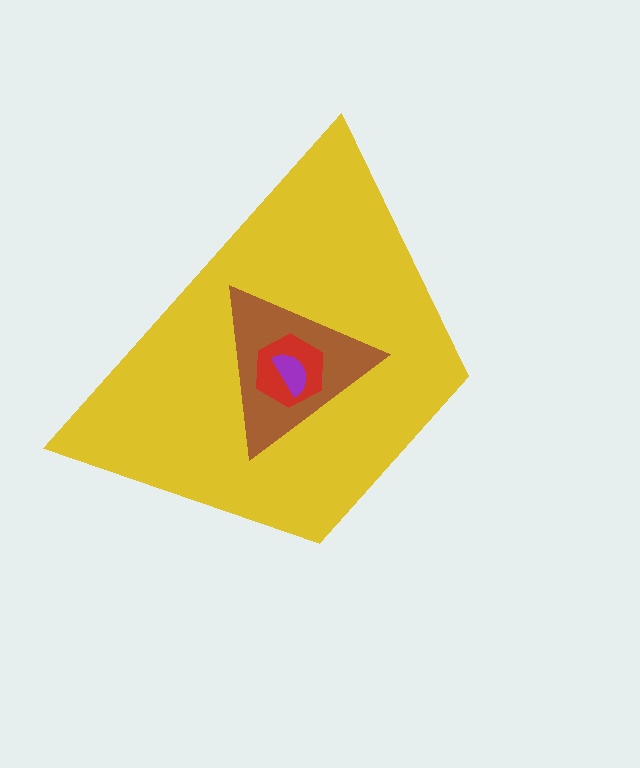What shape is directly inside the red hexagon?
The purple semicircle.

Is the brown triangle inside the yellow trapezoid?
Yes.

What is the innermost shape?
The purple semicircle.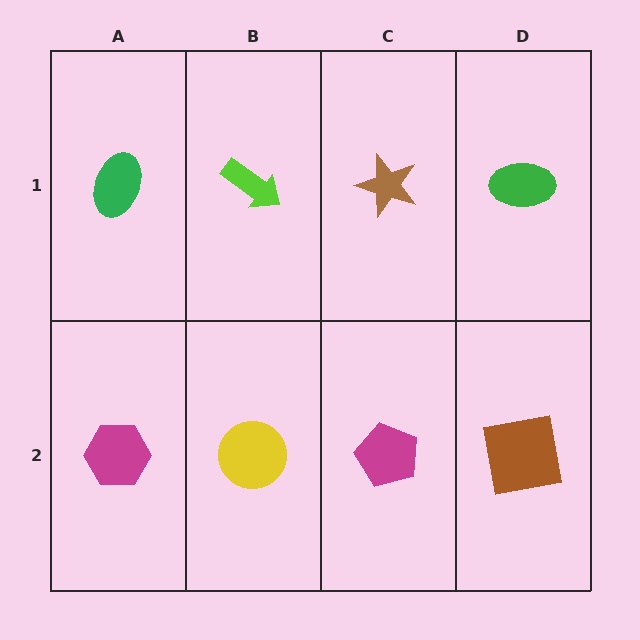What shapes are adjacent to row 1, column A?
A magenta hexagon (row 2, column A), a lime arrow (row 1, column B).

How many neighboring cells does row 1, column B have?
3.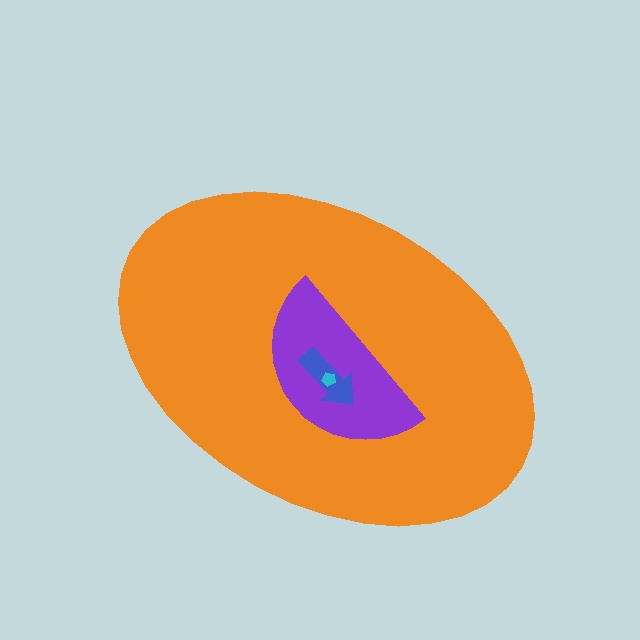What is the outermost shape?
The orange ellipse.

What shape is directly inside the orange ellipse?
The purple semicircle.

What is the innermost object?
The cyan pentagon.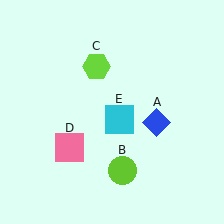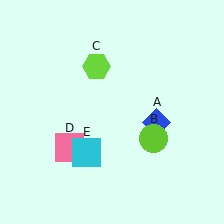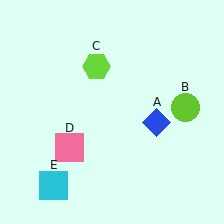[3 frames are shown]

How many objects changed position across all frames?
2 objects changed position: lime circle (object B), cyan square (object E).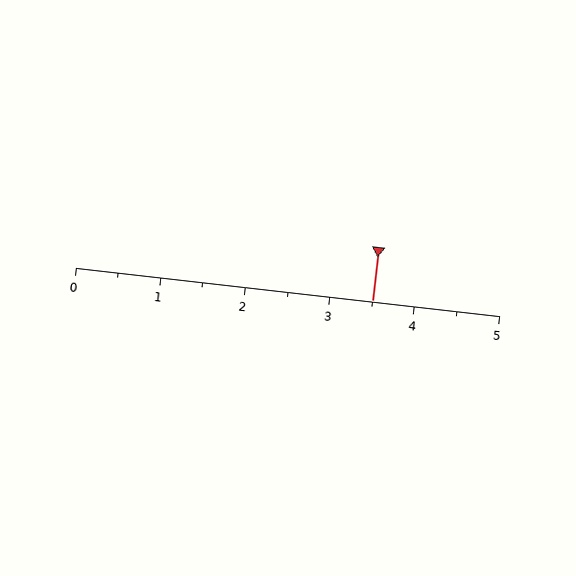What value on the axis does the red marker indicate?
The marker indicates approximately 3.5.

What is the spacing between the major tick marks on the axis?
The major ticks are spaced 1 apart.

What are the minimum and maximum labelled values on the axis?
The axis runs from 0 to 5.